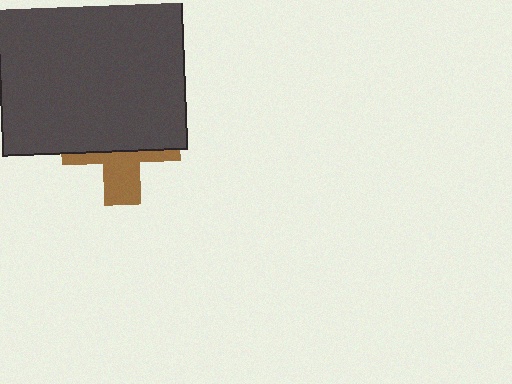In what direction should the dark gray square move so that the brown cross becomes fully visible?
The dark gray square should move up. That is the shortest direction to clear the overlap and leave the brown cross fully visible.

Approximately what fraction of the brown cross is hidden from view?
Roughly 63% of the brown cross is hidden behind the dark gray square.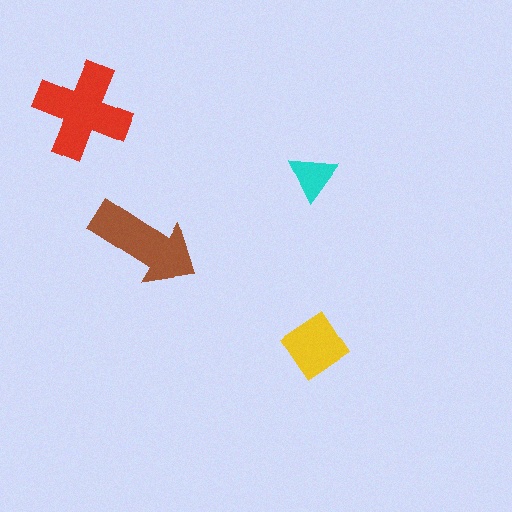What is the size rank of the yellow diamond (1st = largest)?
3rd.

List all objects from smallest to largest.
The cyan triangle, the yellow diamond, the brown arrow, the red cross.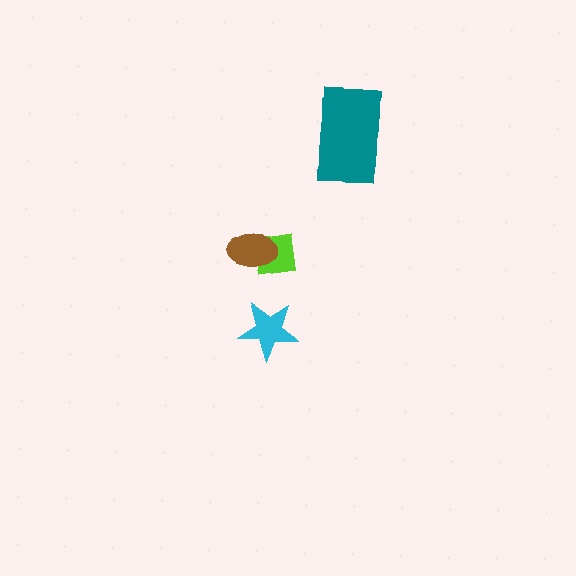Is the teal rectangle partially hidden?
No, no other shape covers it.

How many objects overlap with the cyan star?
0 objects overlap with the cyan star.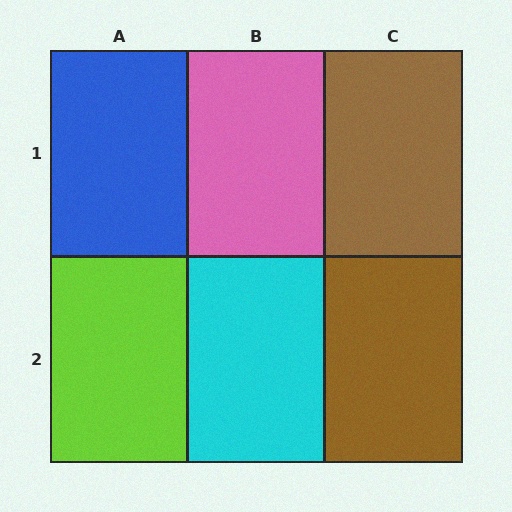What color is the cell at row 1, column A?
Blue.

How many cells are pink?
1 cell is pink.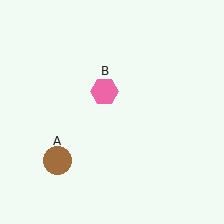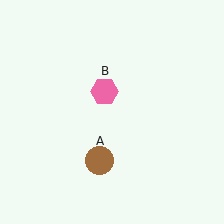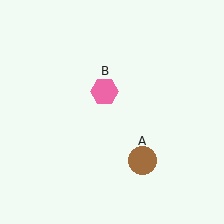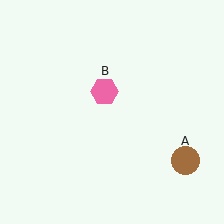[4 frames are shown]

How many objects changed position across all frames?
1 object changed position: brown circle (object A).